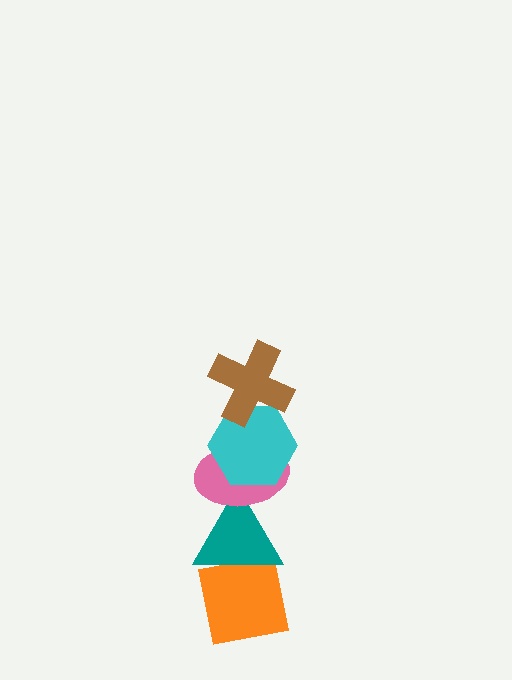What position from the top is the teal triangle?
The teal triangle is 4th from the top.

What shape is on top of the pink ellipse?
The cyan hexagon is on top of the pink ellipse.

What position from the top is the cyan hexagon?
The cyan hexagon is 2nd from the top.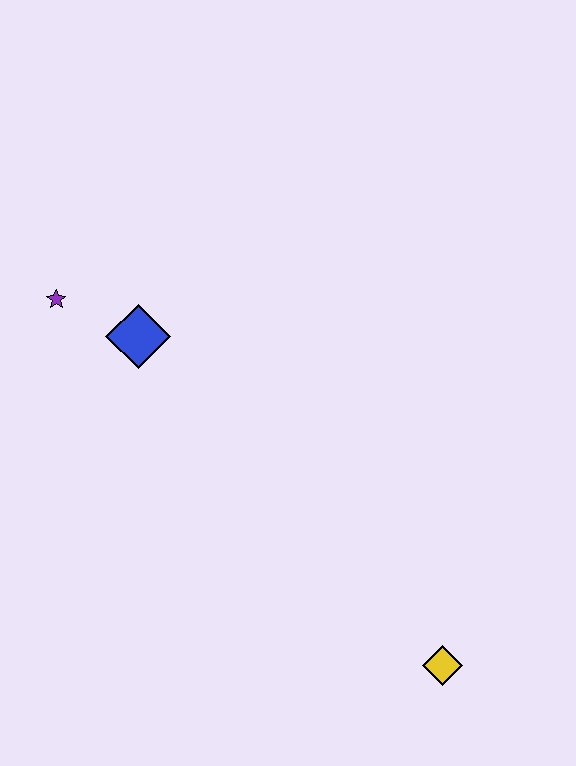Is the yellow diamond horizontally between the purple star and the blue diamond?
No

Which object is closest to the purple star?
The blue diamond is closest to the purple star.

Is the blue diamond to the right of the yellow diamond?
No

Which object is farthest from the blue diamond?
The yellow diamond is farthest from the blue diamond.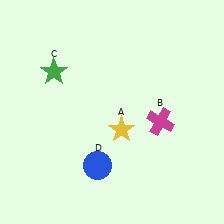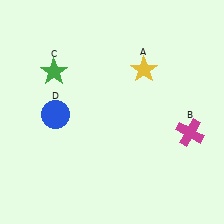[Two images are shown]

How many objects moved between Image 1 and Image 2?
3 objects moved between the two images.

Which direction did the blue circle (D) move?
The blue circle (D) moved up.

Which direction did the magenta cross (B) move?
The magenta cross (B) moved right.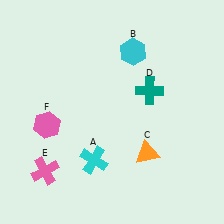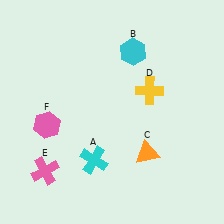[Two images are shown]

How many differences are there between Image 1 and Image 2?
There is 1 difference between the two images.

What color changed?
The cross (D) changed from teal in Image 1 to yellow in Image 2.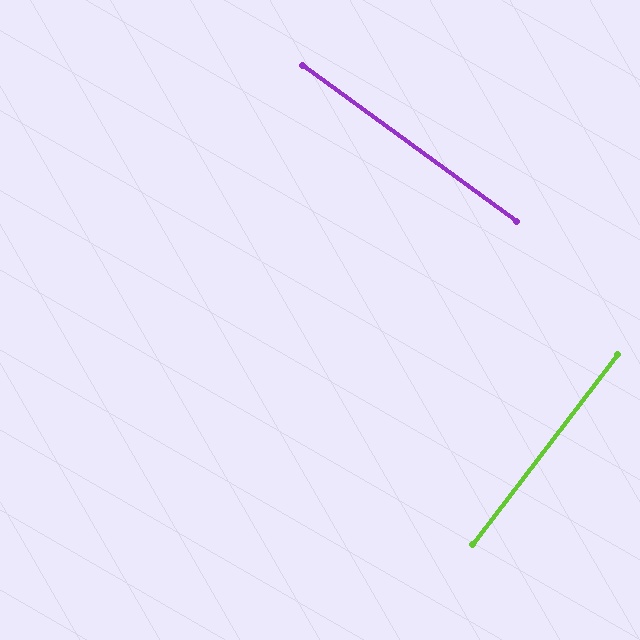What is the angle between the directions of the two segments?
Approximately 89 degrees.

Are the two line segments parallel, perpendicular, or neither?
Perpendicular — they meet at approximately 89°.